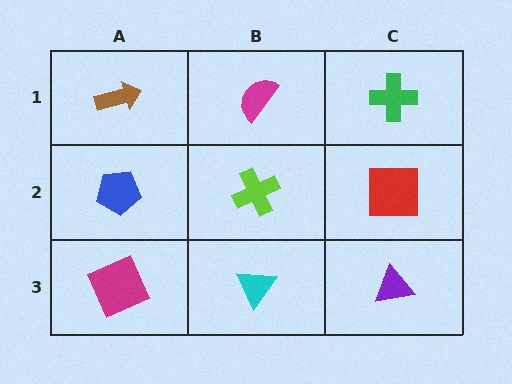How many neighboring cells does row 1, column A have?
2.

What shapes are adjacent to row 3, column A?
A blue pentagon (row 2, column A), a cyan triangle (row 3, column B).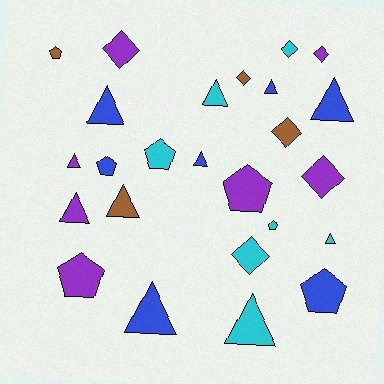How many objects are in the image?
There are 25 objects.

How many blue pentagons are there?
There are 2 blue pentagons.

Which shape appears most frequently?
Triangle, with 11 objects.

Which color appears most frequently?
Purple, with 7 objects.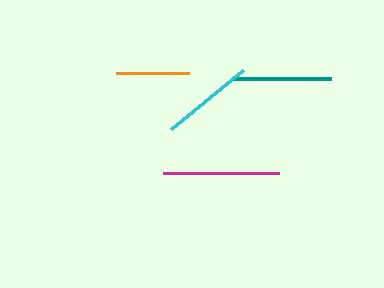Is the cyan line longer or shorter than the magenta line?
The magenta line is longer than the cyan line.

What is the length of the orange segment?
The orange segment is approximately 73 pixels long.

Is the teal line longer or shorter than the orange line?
The teal line is longer than the orange line.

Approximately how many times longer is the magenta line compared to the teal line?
The magenta line is approximately 1.2 times the length of the teal line.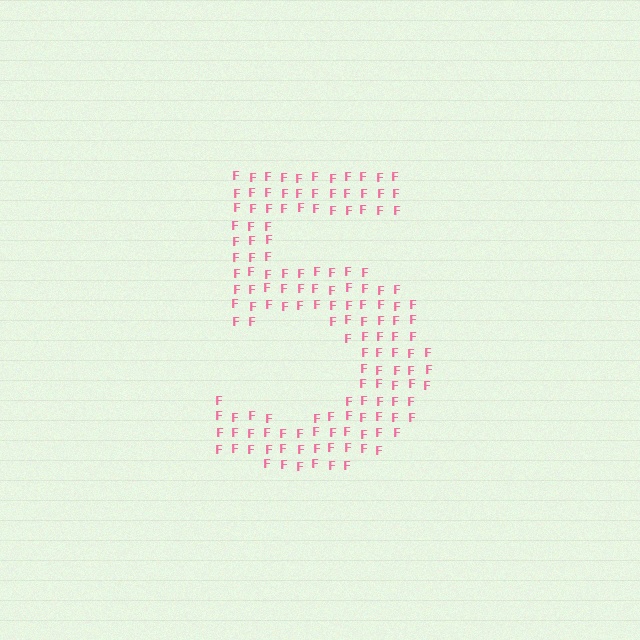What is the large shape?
The large shape is the digit 5.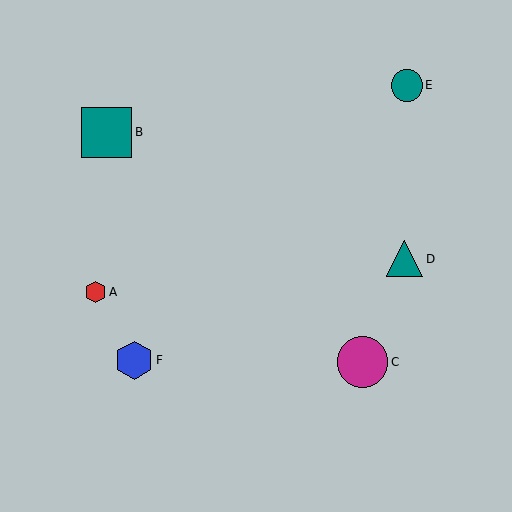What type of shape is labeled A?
Shape A is a red hexagon.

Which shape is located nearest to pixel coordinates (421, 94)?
The teal circle (labeled E) at (407, 85) is nearest to that location.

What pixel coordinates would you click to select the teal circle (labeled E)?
Click at (407, 85) to select the teal circle E.